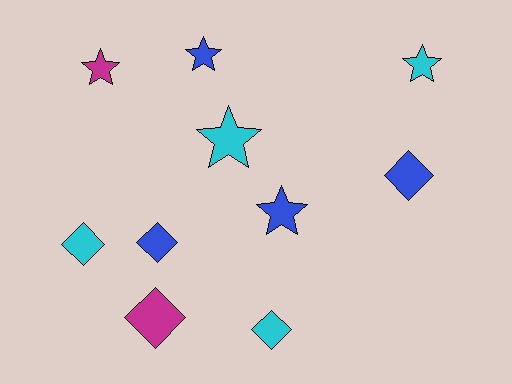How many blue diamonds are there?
There are 2 blue diamonds.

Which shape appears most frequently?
Diamond, with 5 objects.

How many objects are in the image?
There are 10 objects.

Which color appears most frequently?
Cyan, with 4 objects.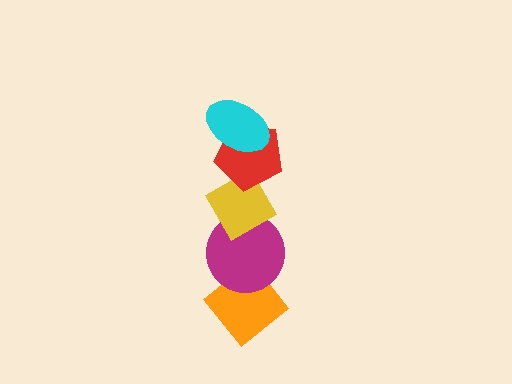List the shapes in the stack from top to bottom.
From top to bottom: the cyan ellipse, the red pentagon, the yellow diamond, the magenta circle, the orange diamond.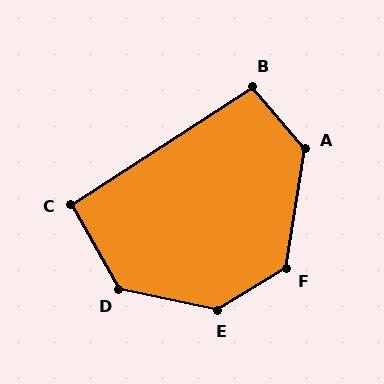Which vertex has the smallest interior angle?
C, at approximately 94 degrees.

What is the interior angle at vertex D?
Approximately 132 degrees (obtuse).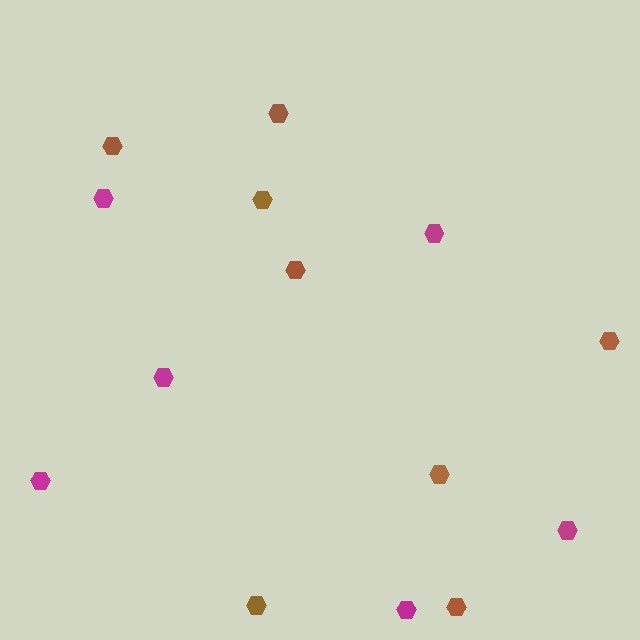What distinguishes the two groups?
There are 2 groups: one group of brown hexagons (8) and one group of magenta hexagons (6).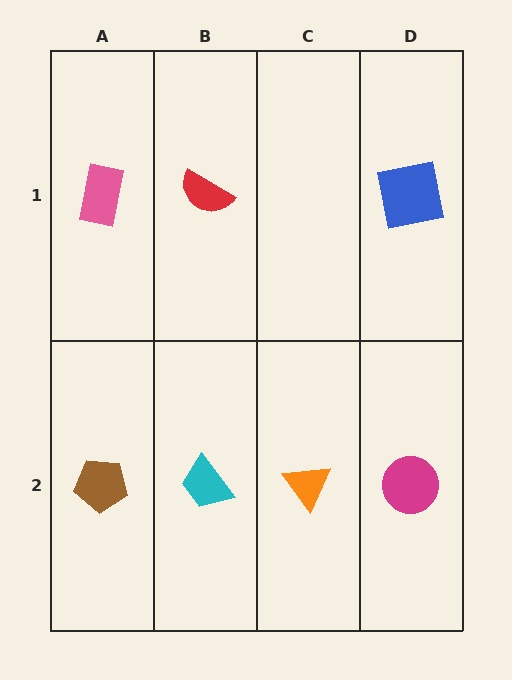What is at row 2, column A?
A brown pentagon.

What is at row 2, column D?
A magenta circle.